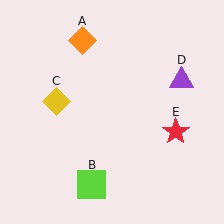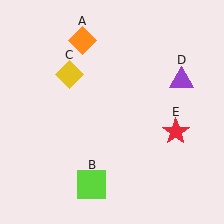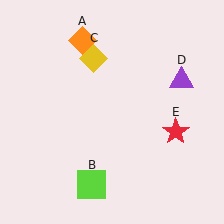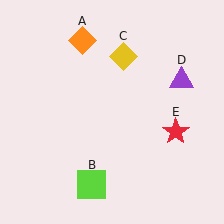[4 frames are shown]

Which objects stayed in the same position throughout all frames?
Orange diamond (object A) and lime square (object B) and purple triangle (object D) and red star (object E) remained stationary.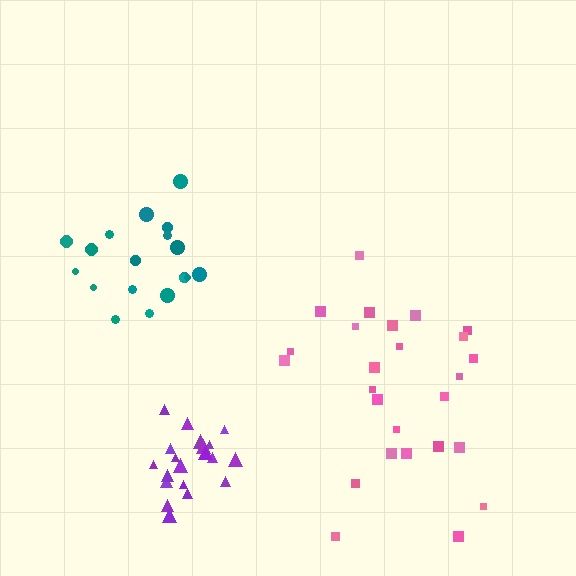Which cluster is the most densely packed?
Purple.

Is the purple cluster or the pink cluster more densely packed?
Purple.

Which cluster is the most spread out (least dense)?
Pink.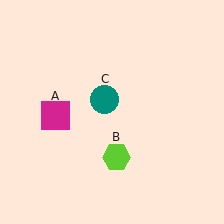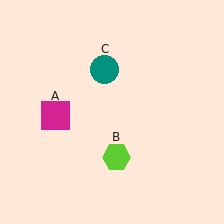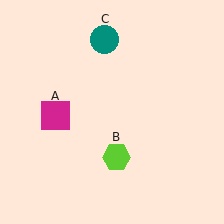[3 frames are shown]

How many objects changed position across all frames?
1 object changed position: teal circle (object C).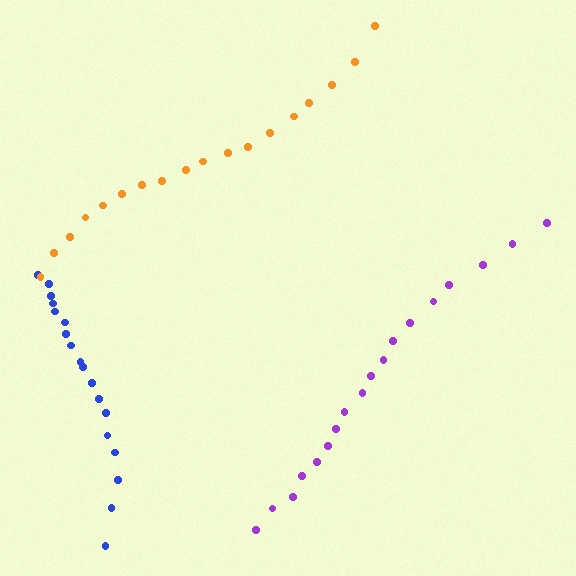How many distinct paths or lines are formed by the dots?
There are 3 distinct paths.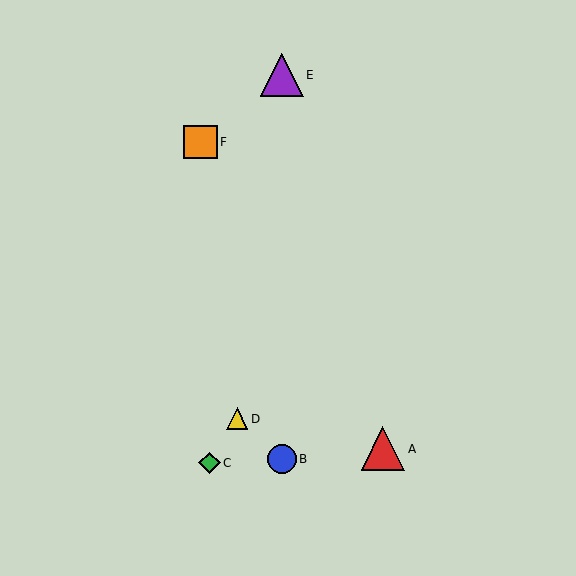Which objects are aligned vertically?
Objects B, E are aligned vertically.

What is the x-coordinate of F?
Object F is at x≈200.